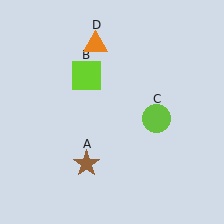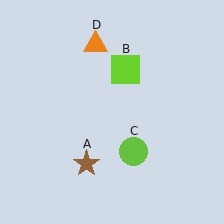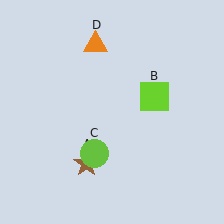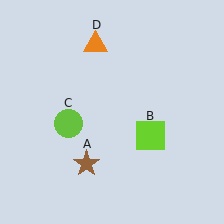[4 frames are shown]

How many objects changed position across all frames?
2 objects changed position: lime square (object B), lime circle (object C).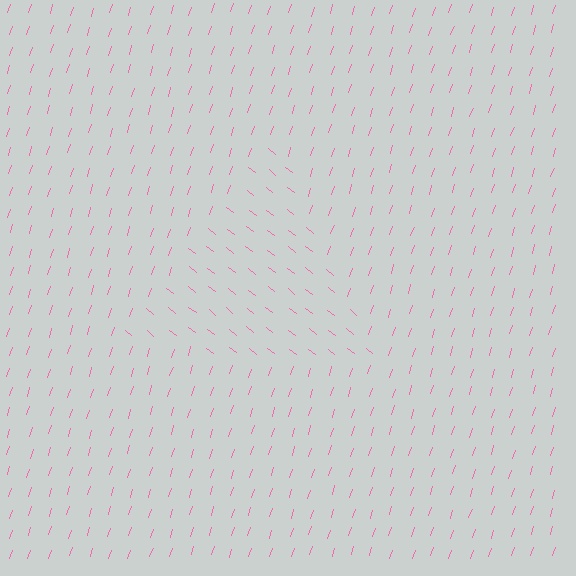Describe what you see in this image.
The image is filled with small pink line segments. A triangle region in the image has lines oriented differently from the surrounding lines, creating a visible texture boundary.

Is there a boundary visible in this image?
Yes, there is a texture boundary formed by a change in line orientation.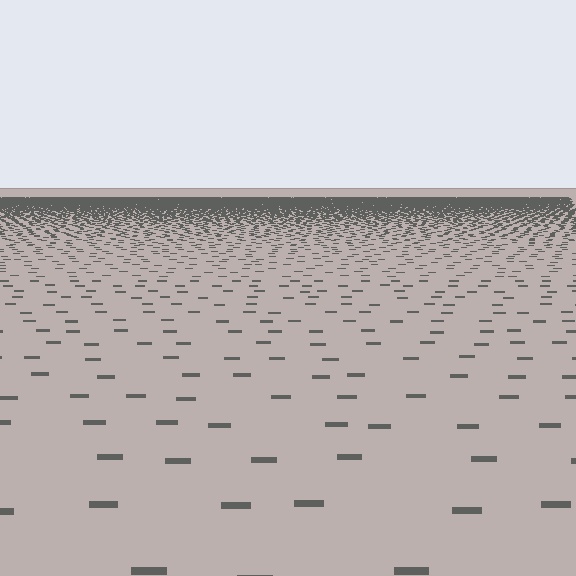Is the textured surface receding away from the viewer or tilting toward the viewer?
The surface is receding away from the viewer. Texture elements get smaller and denser toward the top.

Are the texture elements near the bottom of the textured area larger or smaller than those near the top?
Larger. Near the bottom, elements are closer to the viewer and appear at a bigger on-screen size.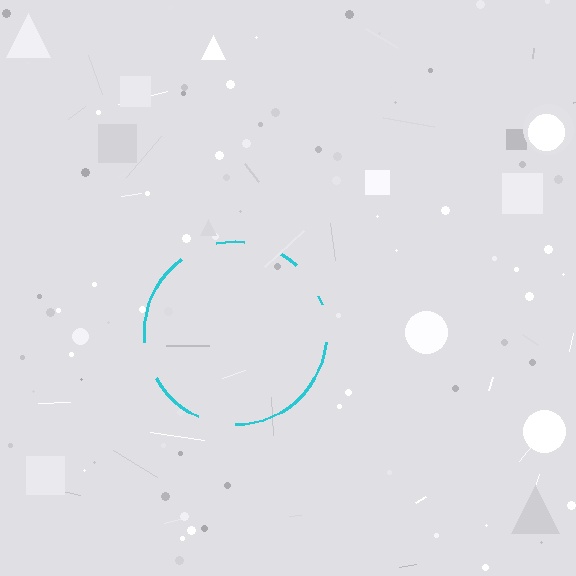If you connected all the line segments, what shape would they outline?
They would outline a circle.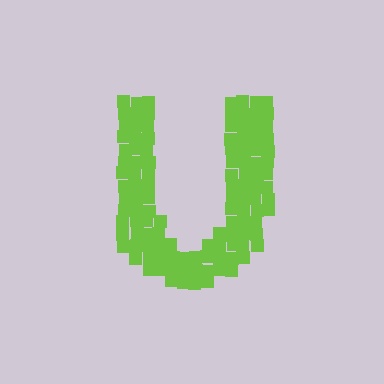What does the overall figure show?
The overall figure shows the letter U.